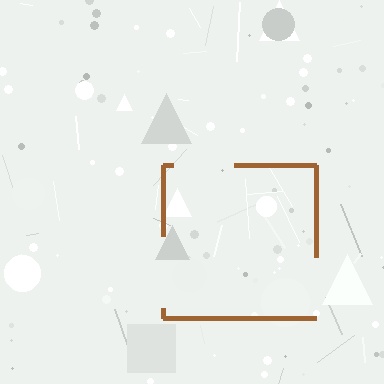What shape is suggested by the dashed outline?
The dashed outline suggests a square.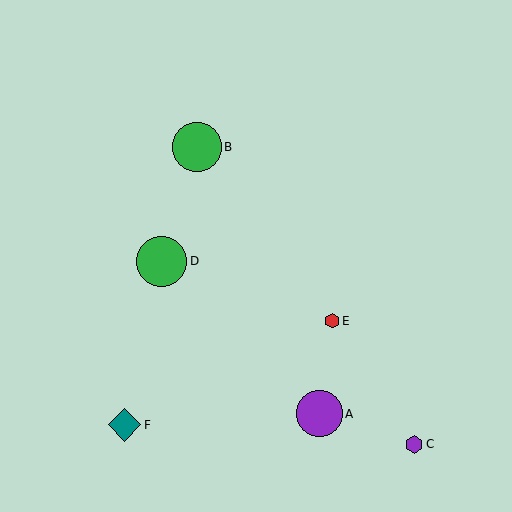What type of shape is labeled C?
Shape C is a purple hexagon.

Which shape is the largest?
The green circle (labeled D) is the largest.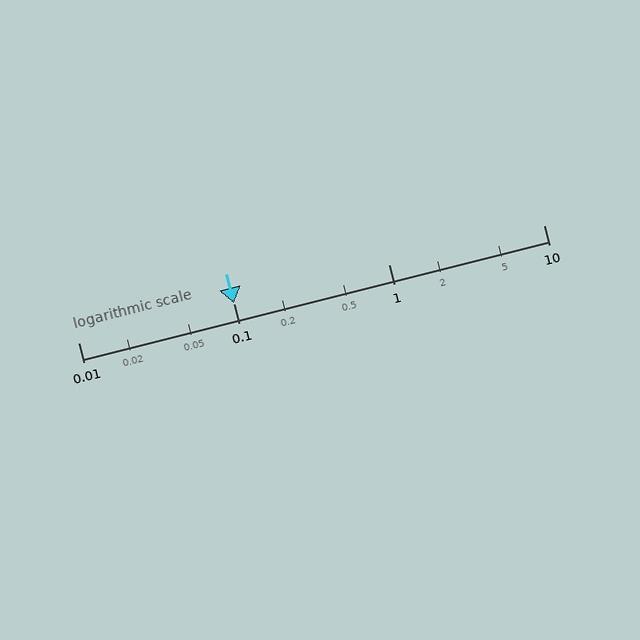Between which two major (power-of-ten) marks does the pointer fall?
The pointer is between 0.1 and 1.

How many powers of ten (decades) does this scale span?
The scale spans 3 decades, from 0.01 to 10.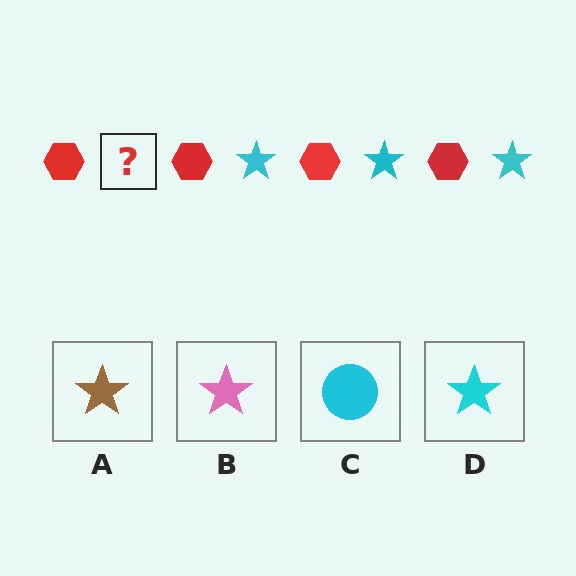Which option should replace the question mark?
Option D.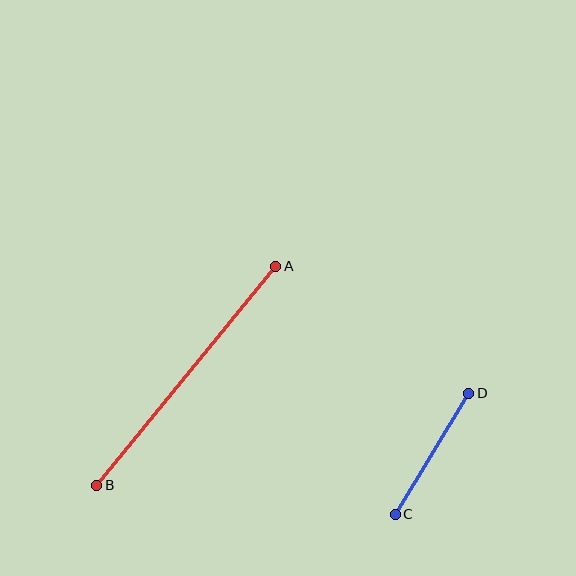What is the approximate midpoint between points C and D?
The midpoint is at approximately (432, 454) pixels.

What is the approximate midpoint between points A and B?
The midpoint is at approximately (186, 376) pixels.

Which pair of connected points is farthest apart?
Points A and B are farthest apart.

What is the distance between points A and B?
The distance is approximately 283 pixels.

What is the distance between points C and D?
The distance is approximately 142 pixels.